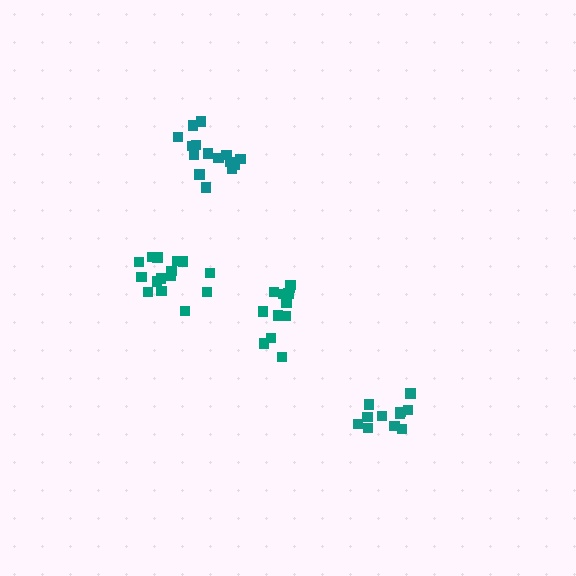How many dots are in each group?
Group 1: 12 dots, Group 2: 15 dots, Group 3: 11 dots, Group 4: 15 dots (53 total).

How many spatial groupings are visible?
There are 4 spatial groupings.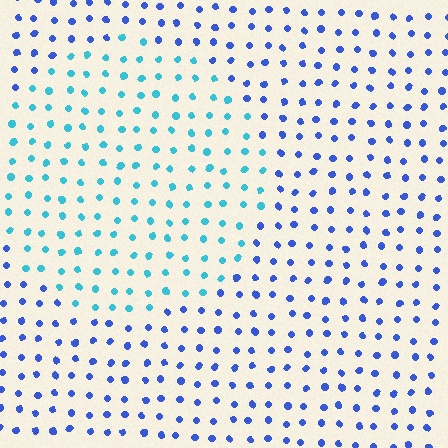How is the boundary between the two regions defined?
The boundary is defined purely by a slight shift in hue (about 41 degrees). Spacing, size, and orientation are identical on both sides.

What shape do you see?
I see a circle.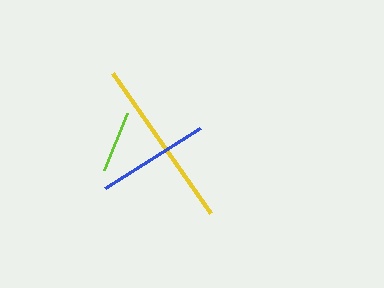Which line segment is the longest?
The yellow line is the longest at approximately 170 pixels.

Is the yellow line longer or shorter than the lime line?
The yellow line is longer than the lime line.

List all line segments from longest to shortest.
From longest to shortest: yellow, blue, lime.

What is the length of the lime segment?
The lime segment is approximately 61 pixels long.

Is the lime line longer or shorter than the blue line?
The blue line is longer than the lime line.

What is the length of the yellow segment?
The yellow segment is approximately 170 pixels long.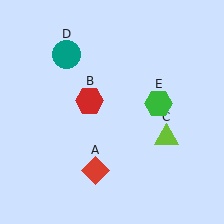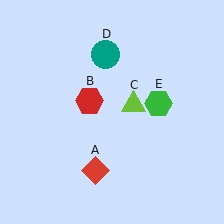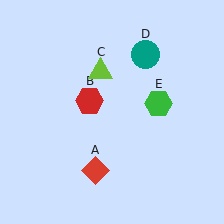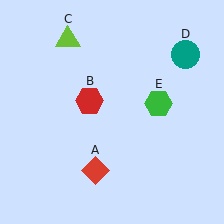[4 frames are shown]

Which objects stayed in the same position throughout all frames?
Red diamond (object A) and red hexagon (object B) and green hexagon (object E) remained stationary.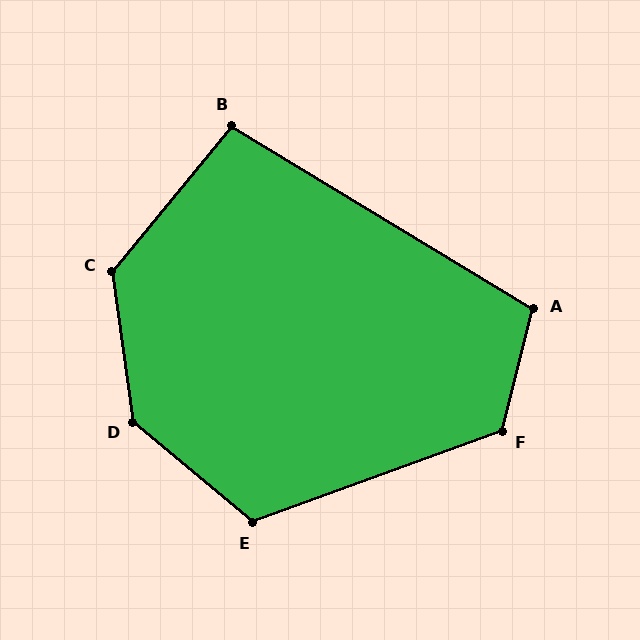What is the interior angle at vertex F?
Approximately 124 degrees (obtuse).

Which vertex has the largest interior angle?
D, at approximately 138 degrees.